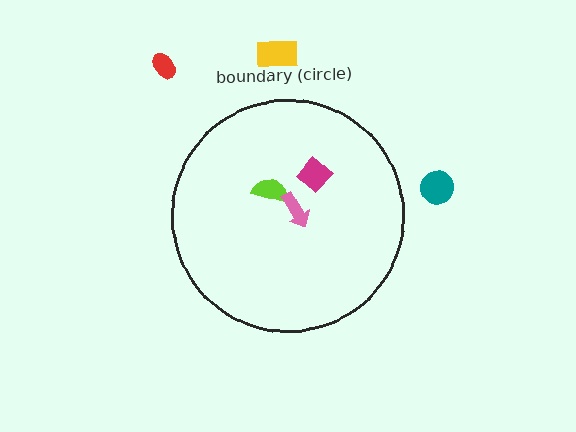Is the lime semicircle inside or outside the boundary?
Inside.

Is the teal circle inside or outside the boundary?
Outside.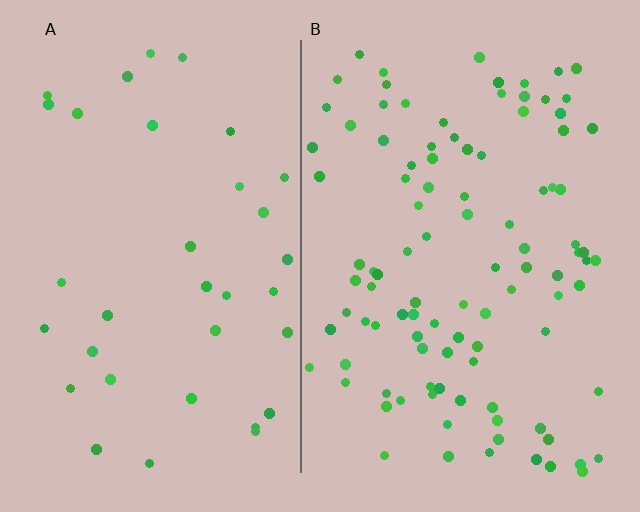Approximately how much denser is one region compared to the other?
Approximately 2.9× — region B over region A.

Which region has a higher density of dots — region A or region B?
B (the right).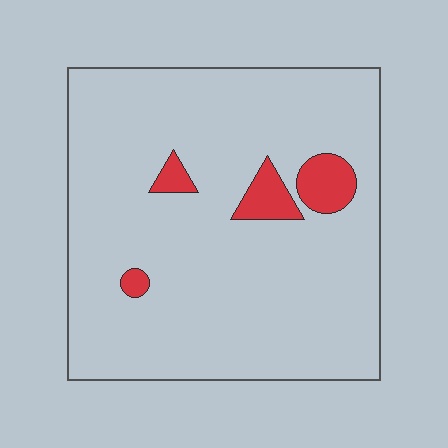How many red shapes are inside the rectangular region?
4.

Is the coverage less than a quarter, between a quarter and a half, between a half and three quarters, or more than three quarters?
Less than a quarter.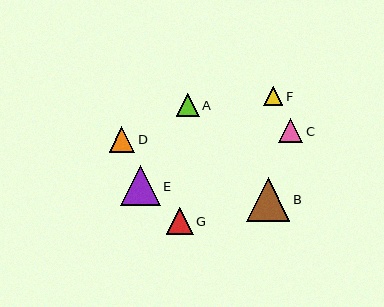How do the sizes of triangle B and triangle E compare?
Triangle B and triangle E are approximately the same size.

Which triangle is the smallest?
Triangle F is the smallest with a size of approximately 19 pixels.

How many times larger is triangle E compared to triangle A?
Triangle E is approximately 1.7 times the size of triangle A.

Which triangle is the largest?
Triangle B is the largest with a size of approximately 44 pixels.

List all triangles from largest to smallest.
From largest to smallest: B, E, G, D, C, A, F.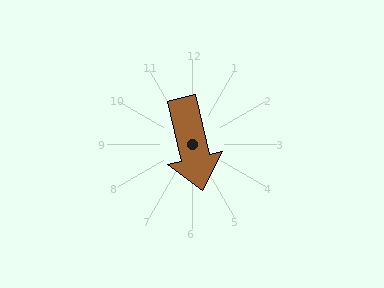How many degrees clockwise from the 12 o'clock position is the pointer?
Approximately 167 degrees.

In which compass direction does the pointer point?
South.